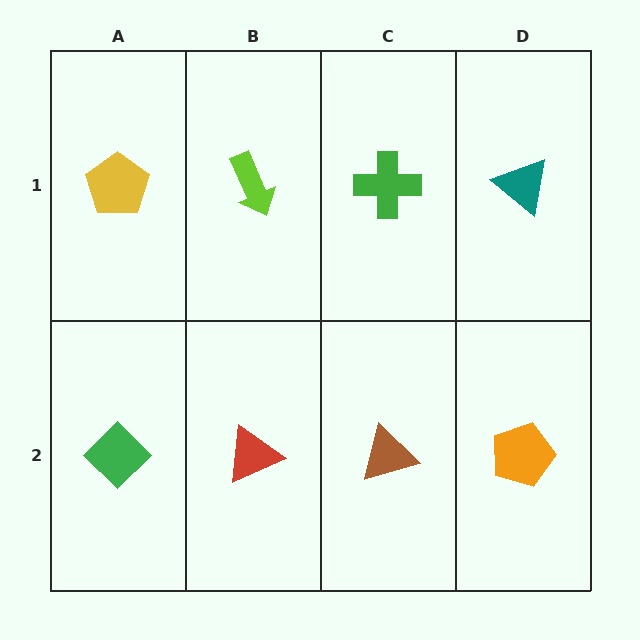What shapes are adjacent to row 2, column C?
A green cross (row 1, column C), a red triangle (row 2, column B), an orange pentagon (row 2, column D).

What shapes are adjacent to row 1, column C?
A brown triangle (row 2, column C), a lime arrow (row 1, column B), a teal triangle (row 1, column D).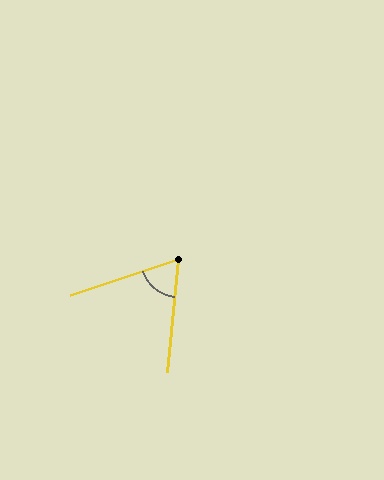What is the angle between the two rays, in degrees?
Approximately 66 degrees.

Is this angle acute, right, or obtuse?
It is acute.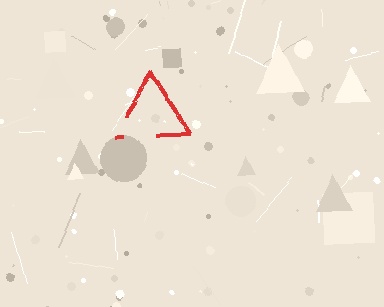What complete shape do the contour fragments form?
The contour fragments form a triangle.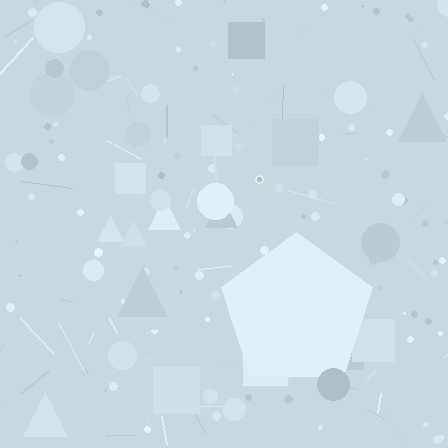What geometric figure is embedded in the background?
A pentagon is embedded in the background.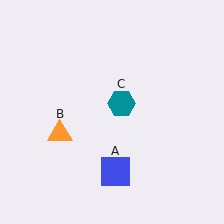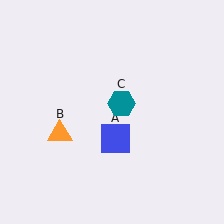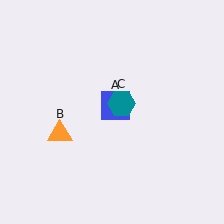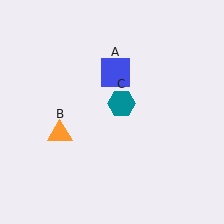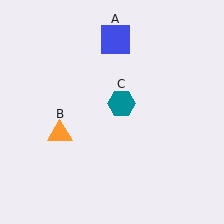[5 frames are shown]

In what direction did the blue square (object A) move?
The blue square (object A) moved up.